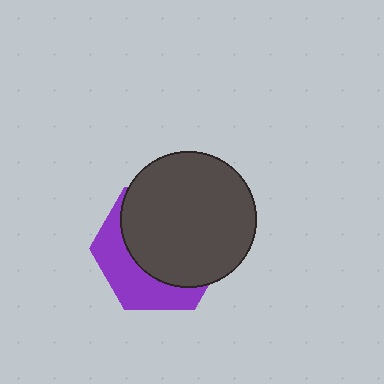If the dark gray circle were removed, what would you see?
You would see the complete purple hexagon.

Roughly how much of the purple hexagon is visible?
A small part of it is visible (roughly 35%).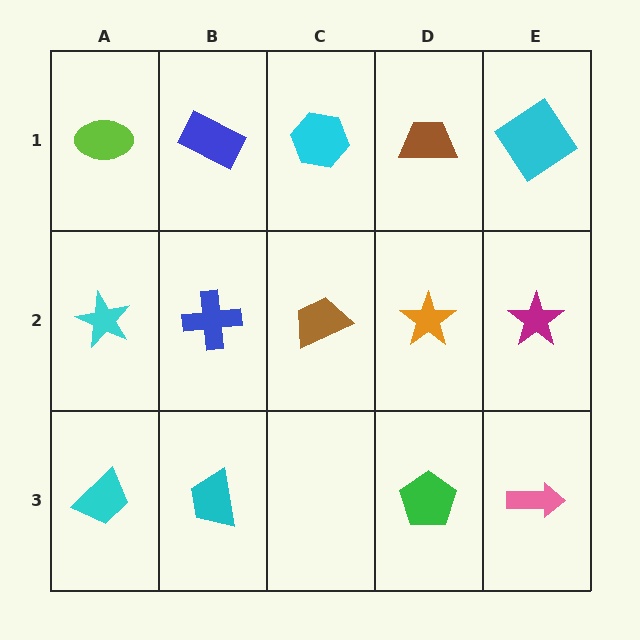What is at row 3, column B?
A cyan trapezoid.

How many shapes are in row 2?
5 shapes.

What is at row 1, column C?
A cyan hexagon.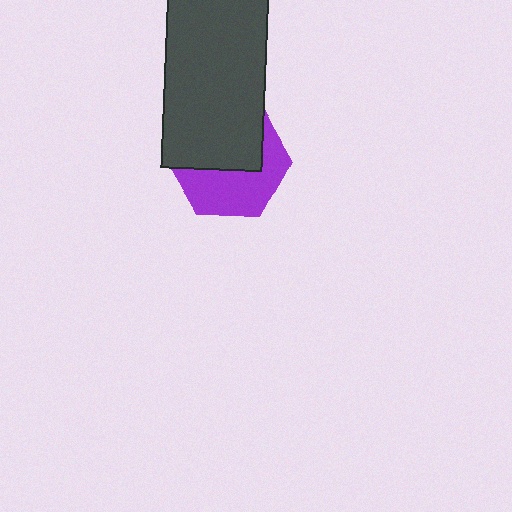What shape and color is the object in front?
The object in front is a dark gray rectangle.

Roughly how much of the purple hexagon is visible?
About half of it is visible (roughly 49%).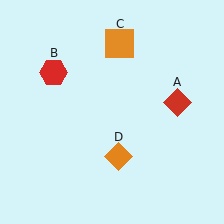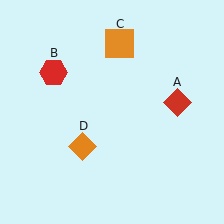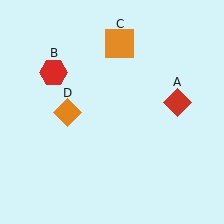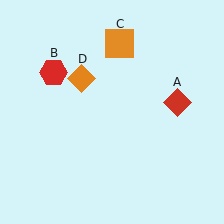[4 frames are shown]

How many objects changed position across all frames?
1 object changed position: orange diamond (object D).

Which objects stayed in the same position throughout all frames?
Red diamond (object A) and red hexagon (object B) and orange square (object C) remained stationary.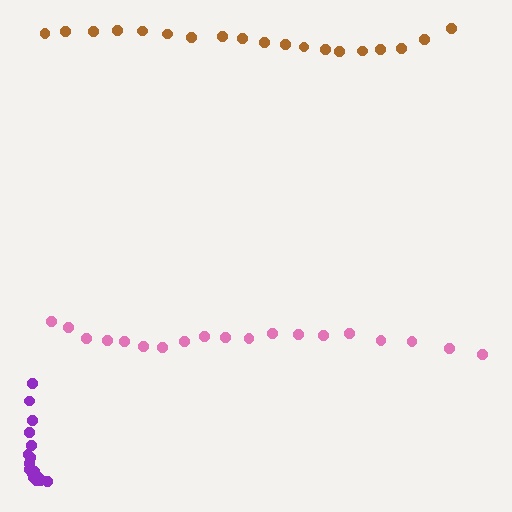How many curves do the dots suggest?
There are 3 distinct paths.